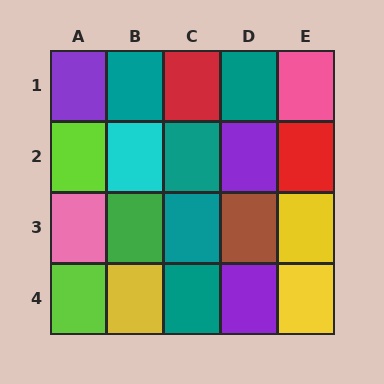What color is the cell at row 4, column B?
Yellow.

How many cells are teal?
5 cells are teal.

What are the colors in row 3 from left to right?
Pink, green, teal, brown, yellow.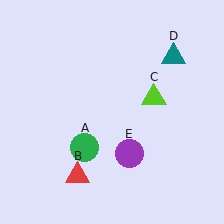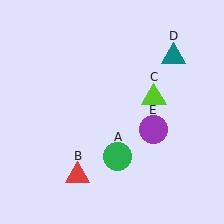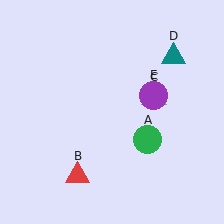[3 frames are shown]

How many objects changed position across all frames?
2 objects changed position: green circle (object A), purple circle (object E).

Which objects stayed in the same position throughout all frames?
Red triangle (object B) and lime triangle (object C) and teal triangle (object D) remained stationary.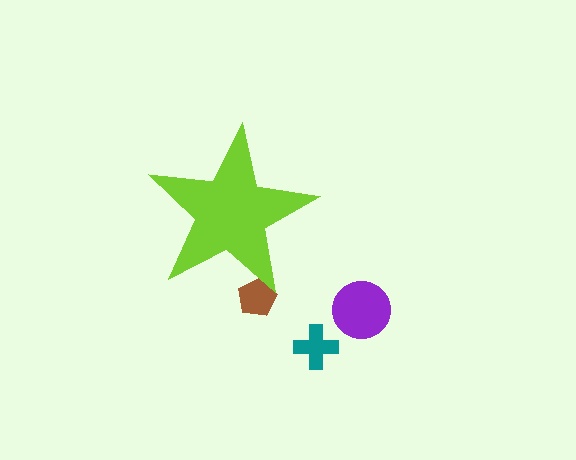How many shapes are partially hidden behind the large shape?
1 shape is partially hidden.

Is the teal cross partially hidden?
No, the teal cross is fully visible.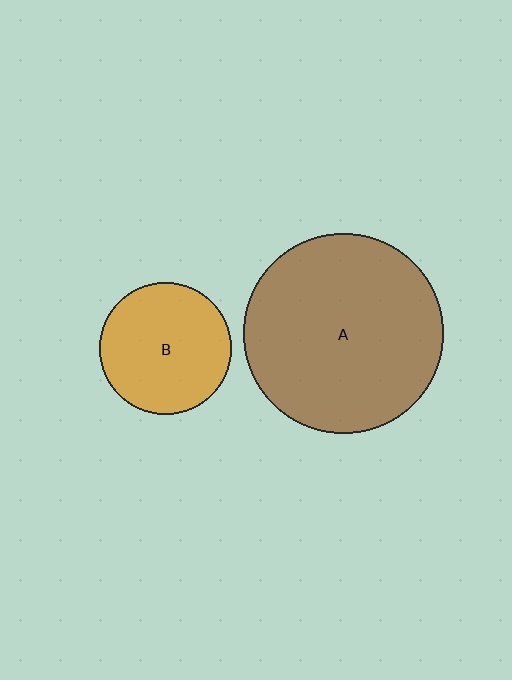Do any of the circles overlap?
No, none of the circles overlap.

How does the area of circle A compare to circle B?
Approximately 2.3 times.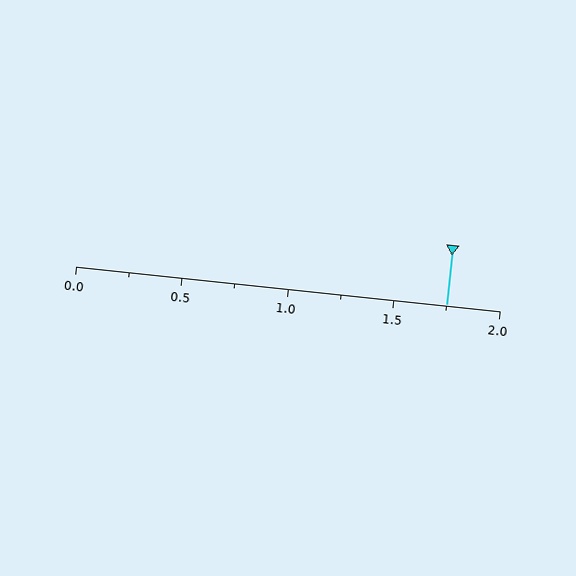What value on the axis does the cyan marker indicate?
The marker indicates approximately 1.75.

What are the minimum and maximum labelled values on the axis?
The axis runs from 0.0 to 2.0.